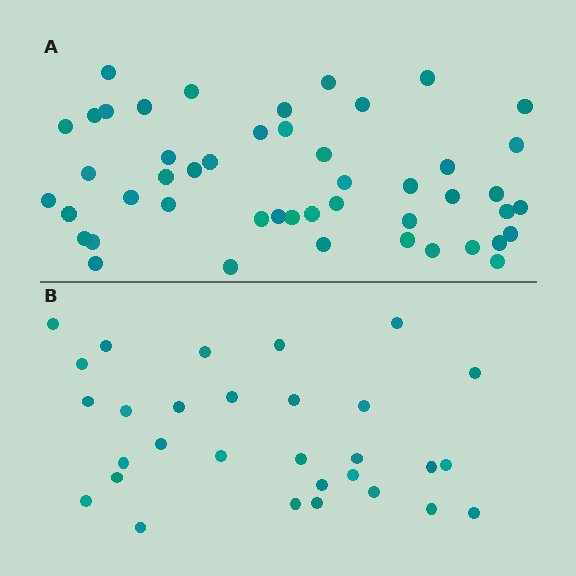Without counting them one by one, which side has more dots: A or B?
Region A (the top region) has more dots.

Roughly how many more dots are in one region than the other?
Region A has approximately 20 more dots than region B.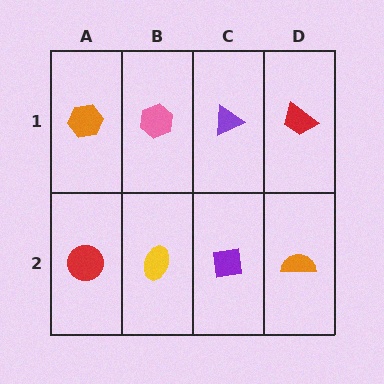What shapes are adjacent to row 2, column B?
A pink hexagon (row 1, column B), a red circle (row 2, column A), a purple square (row 2, column C).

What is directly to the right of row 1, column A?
A pink hexagon.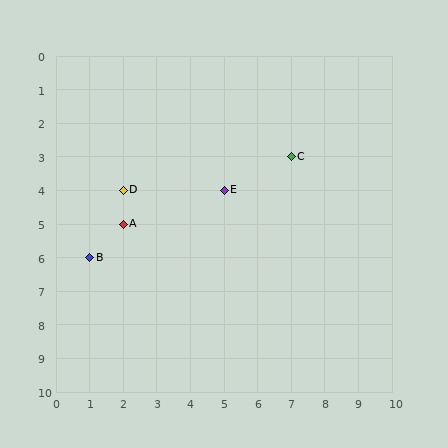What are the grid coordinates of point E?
Point E is at grid coordinates (5, 4).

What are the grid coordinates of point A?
Point A is at grid coordinates (2, 5).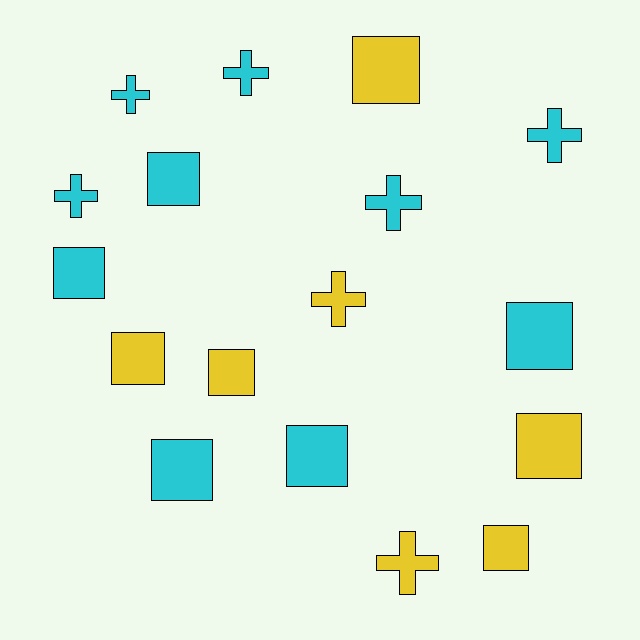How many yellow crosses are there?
There are 2 yellow crosses.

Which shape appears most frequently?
Square, with 10 objects.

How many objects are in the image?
There are 17 objects.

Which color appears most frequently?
Cyan, with 10 objects.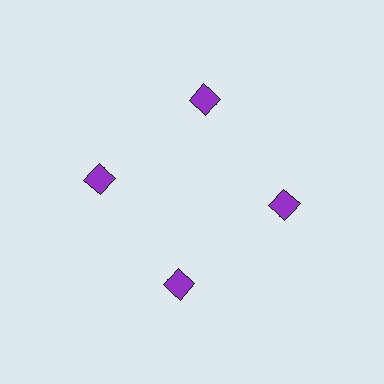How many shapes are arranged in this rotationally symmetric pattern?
There are 4 shapes, arranged in 4 groups of 1.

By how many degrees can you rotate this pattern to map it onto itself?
The pattern maps onto itself every 90 degrees of rotation.